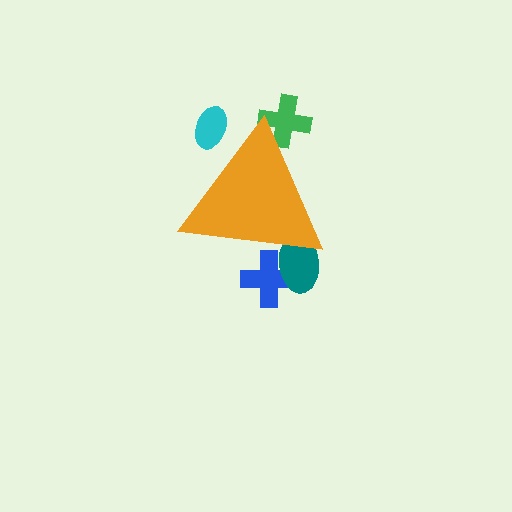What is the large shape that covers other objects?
An orange triangle.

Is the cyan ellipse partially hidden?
Yes, the cyan ellipse is partially hidden behind the orange triangle.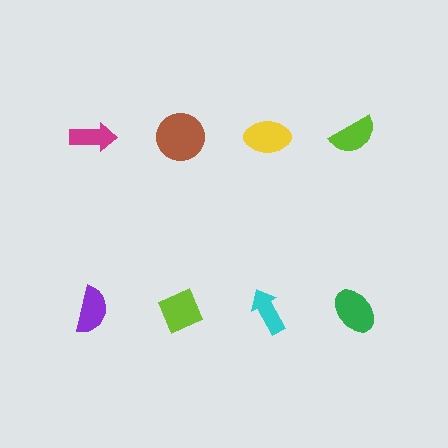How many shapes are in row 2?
4 shapes.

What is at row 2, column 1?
A purple semicircle.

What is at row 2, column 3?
A cyan arrow.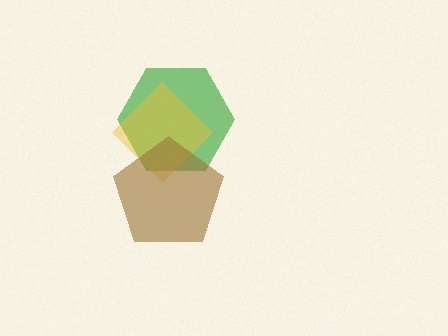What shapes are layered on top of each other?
The layered shapes are: a green hexagon, a yellow diamond, a brown pentagon.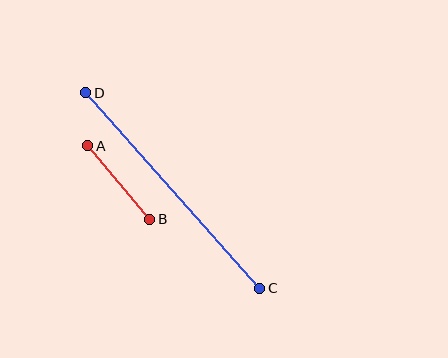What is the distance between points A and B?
The distance is approximately 96 pixels.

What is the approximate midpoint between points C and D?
The midpoint is at approximately (173, 191) pixels.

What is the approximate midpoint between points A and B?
The midpoint is at approximately (119, 183) pixels.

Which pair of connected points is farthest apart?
Points C and D are farthest apart.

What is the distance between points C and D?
The distance is approximately 262 pixels.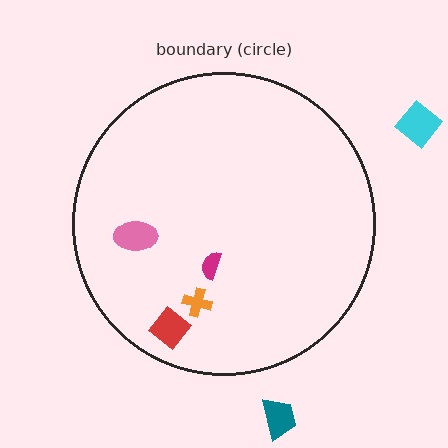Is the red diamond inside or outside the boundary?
Inside.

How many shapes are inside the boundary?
4 inside, 2 outside.